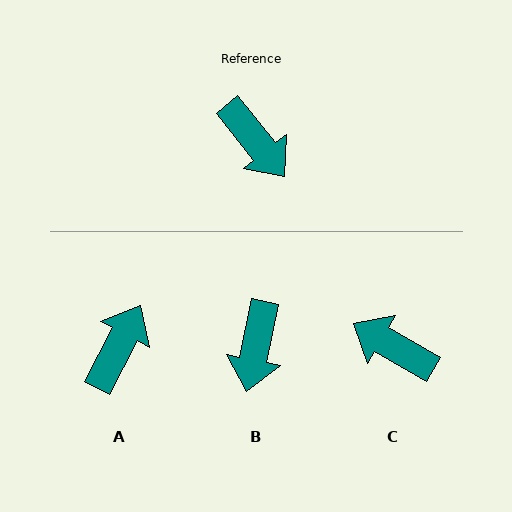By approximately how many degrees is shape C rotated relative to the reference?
Approximately 159 degrees clockwise.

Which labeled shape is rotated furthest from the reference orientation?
C, about 159 degrees away.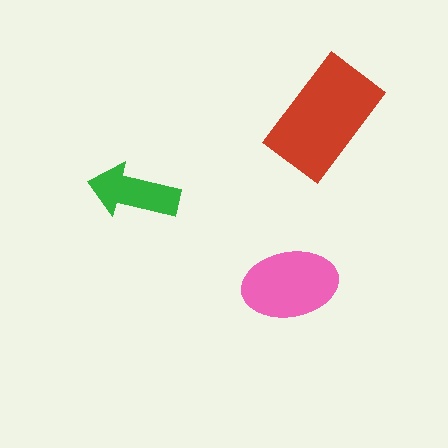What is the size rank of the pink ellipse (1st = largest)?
2nd.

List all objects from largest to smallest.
The red rectangle, the pink ellipse, the green arrow.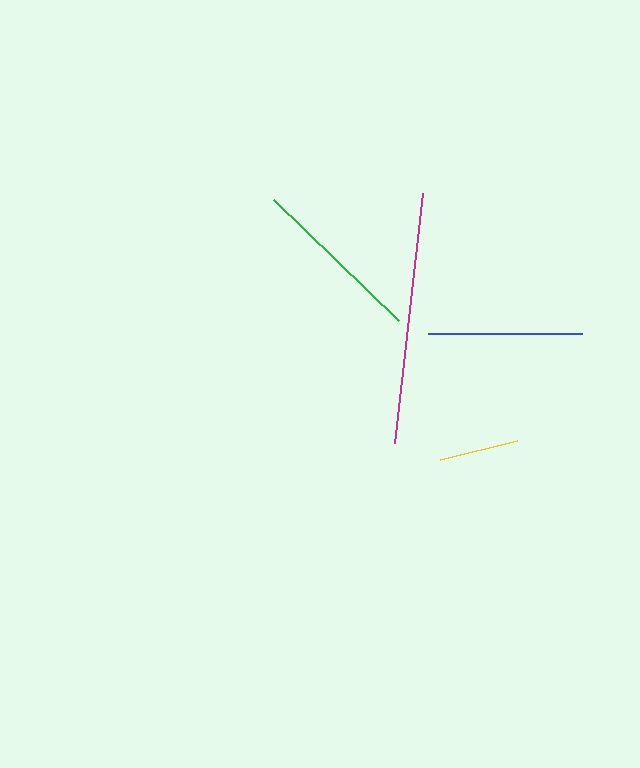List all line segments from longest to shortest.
From longest to shortest: magenta, green, blue, yellow.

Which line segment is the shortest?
The yellow line is the shortest at approximately 79 pixels.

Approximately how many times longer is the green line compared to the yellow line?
The green line is approximately 2.2 times the length of the yellow line.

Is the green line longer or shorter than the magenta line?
The magenta line is longer than the green line.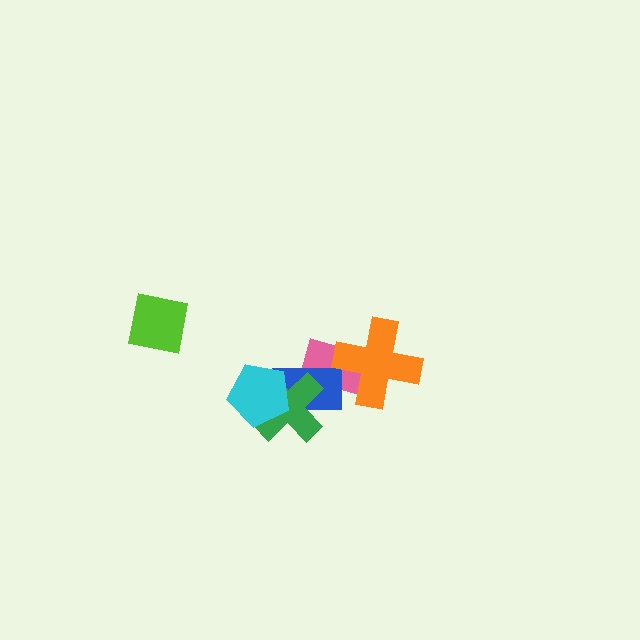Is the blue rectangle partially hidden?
Yes, it is partially covered by another shape.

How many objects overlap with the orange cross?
1 object overlaps with the orange cross.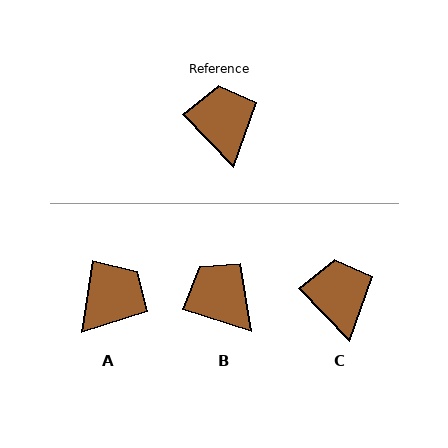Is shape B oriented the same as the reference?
No, it is off by about 29 degrees.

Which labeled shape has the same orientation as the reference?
C.